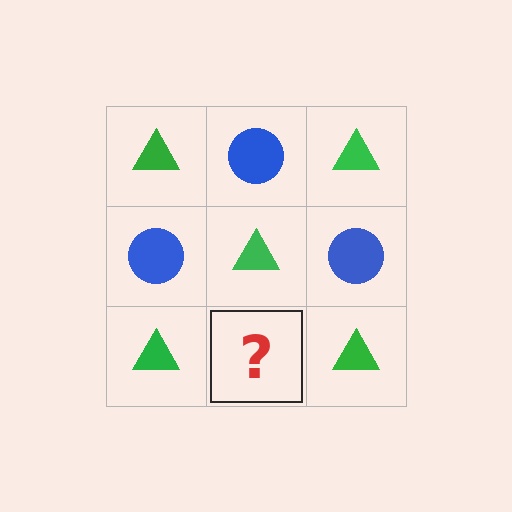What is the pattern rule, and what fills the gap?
The rule is that it alternates green triangle and blue circle in a checkerboard pattern. The gap should be filled with a blue circle.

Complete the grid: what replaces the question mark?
The question mark should be replaced with a blue circle.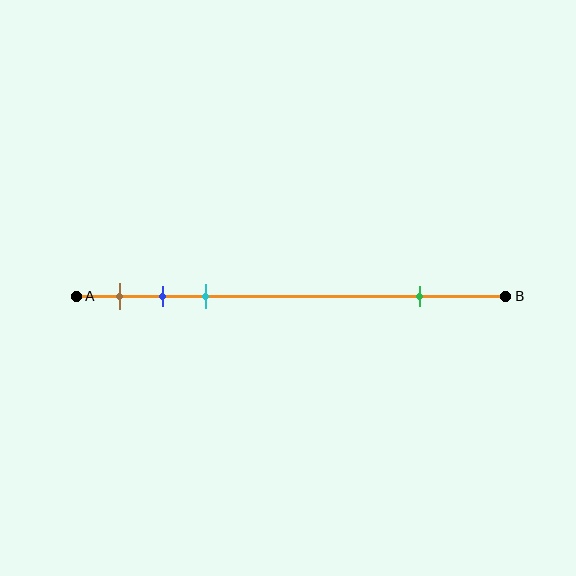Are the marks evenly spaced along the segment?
No, the marks are not evenly spaced.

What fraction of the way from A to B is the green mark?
The green mark is approximately 80% (0.8) of the way from A to B.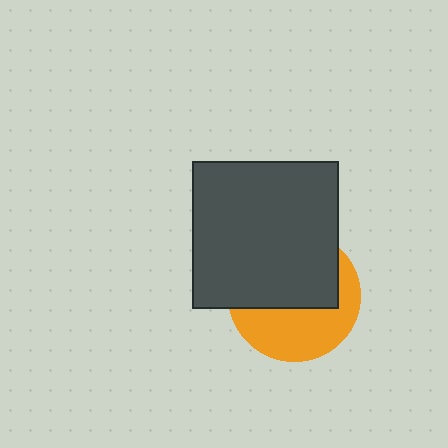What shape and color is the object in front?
The object in front is a dark gray square.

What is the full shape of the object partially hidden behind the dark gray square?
The partially hidden object is an orange circle.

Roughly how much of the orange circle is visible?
A small part of it is visible (roughly 44%).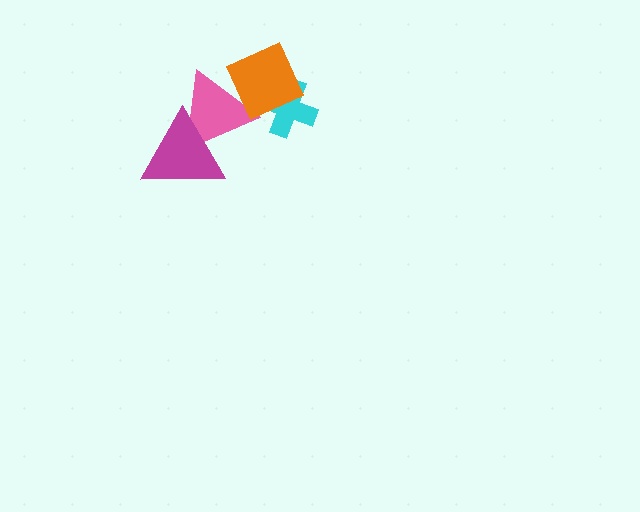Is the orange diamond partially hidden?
No, no other shape covers it.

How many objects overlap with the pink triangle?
2 objects overlap with the pink triangle.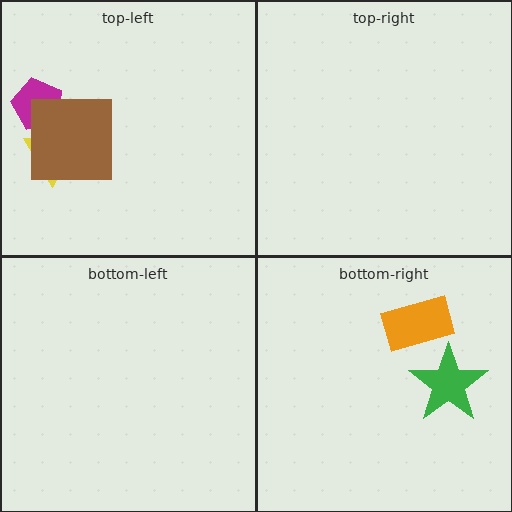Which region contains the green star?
The bottom-right region.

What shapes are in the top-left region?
The yellow triangle, the magenta pentagon, the brown square.